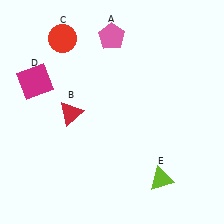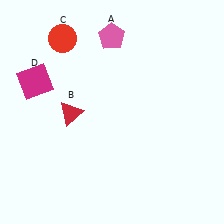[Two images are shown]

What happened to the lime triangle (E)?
The lime triangle (E) was removed in Image 2. It was in the bottom-right area of Image 1.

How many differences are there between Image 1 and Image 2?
There is 1 difference between the two images.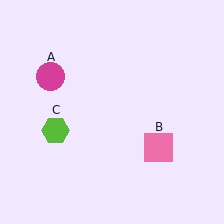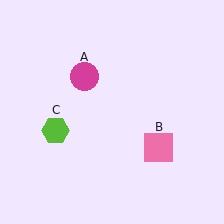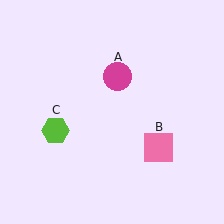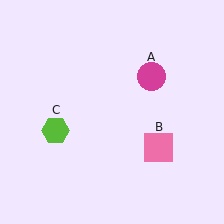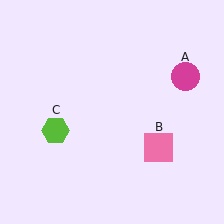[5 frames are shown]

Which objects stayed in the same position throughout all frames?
Pink square (object B) and lime hexagon (object C) remained stationary.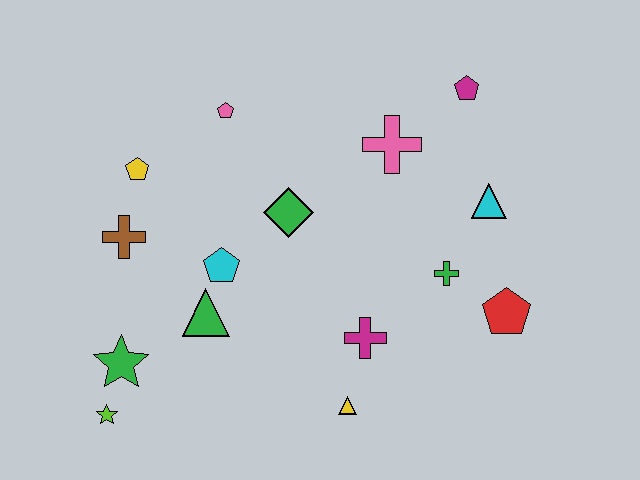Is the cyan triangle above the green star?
Yes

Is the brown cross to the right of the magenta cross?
No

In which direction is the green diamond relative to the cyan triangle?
The green diamond is to the left of the cyan triangle.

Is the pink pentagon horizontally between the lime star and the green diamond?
Yes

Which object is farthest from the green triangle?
The magenta pentagon is farthest from the green triangle.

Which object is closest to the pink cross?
The magenta pentagon is closest to the pink cross.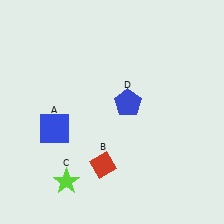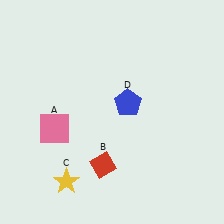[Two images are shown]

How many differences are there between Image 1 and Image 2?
There are 2 differences between the two images.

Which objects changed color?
A changed from blue to pink. C changed from lime to yellow.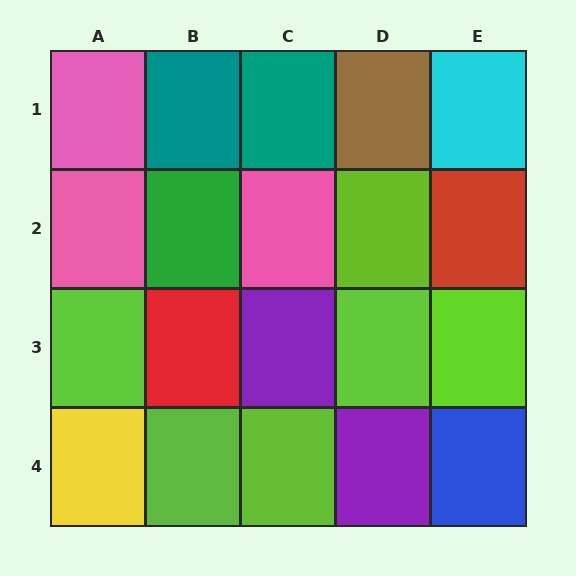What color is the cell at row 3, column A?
Lime.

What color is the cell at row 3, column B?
Red.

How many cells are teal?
2 cells are teal.